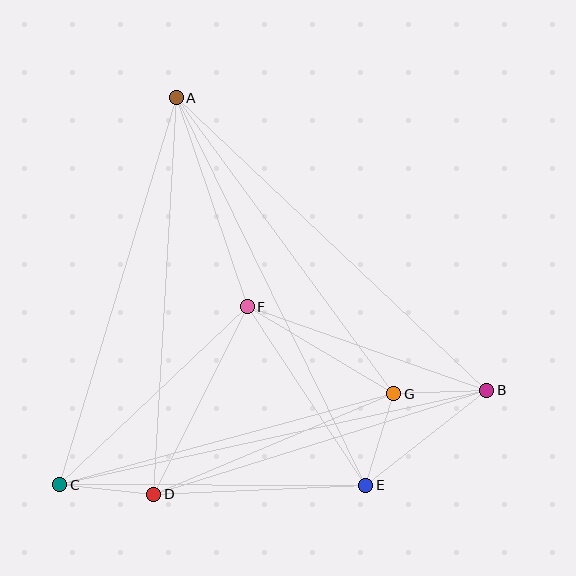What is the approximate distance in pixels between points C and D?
The distance between C and D is approximately 95 pixels.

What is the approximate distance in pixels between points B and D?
The distance between B and D is approximately 349 pixels.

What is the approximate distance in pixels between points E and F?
The distance between E and F is approximately 214 pixels.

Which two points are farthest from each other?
Points B and C are farthest from each other.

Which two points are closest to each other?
Points B and G are closest to each other.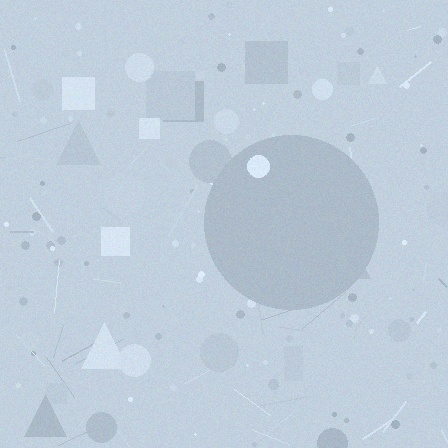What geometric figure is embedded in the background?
A circle is embedded in the background.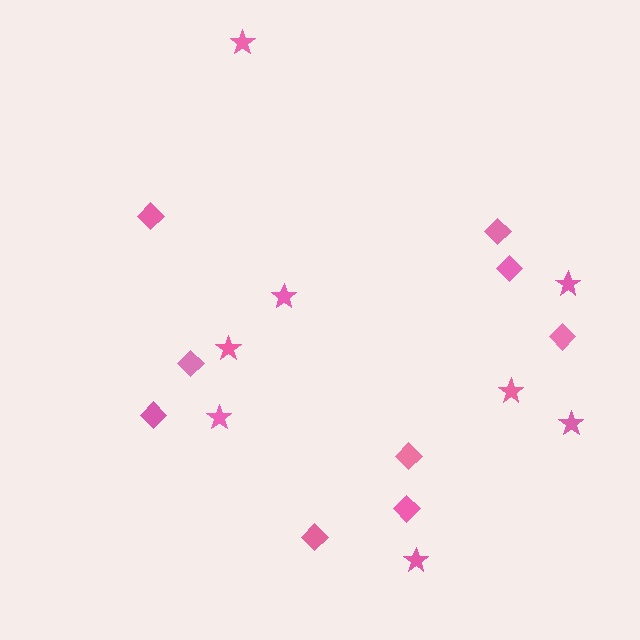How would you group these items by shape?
There are 2 groups: one group of diamonds (9) and one group of stars (8).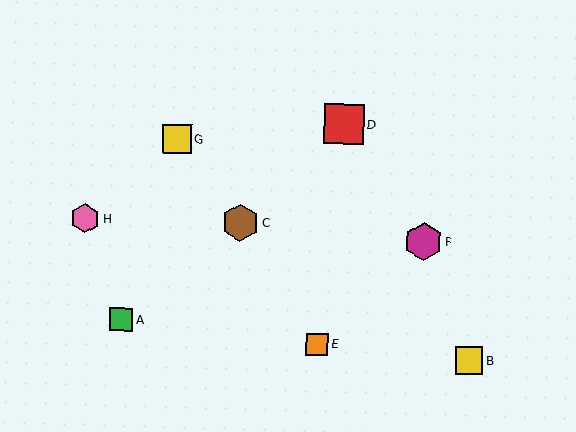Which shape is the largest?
The red square (labeled D) is the largest.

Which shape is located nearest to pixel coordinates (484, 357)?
The yellow square (labeled B) at (469, 360) is nearest to that location.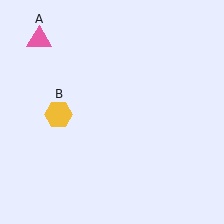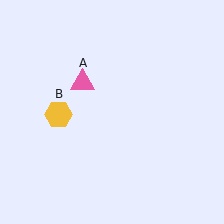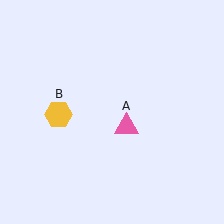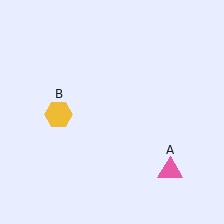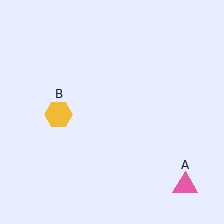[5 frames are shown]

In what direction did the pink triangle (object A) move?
The pink triangle (object A) moved down and to the right.